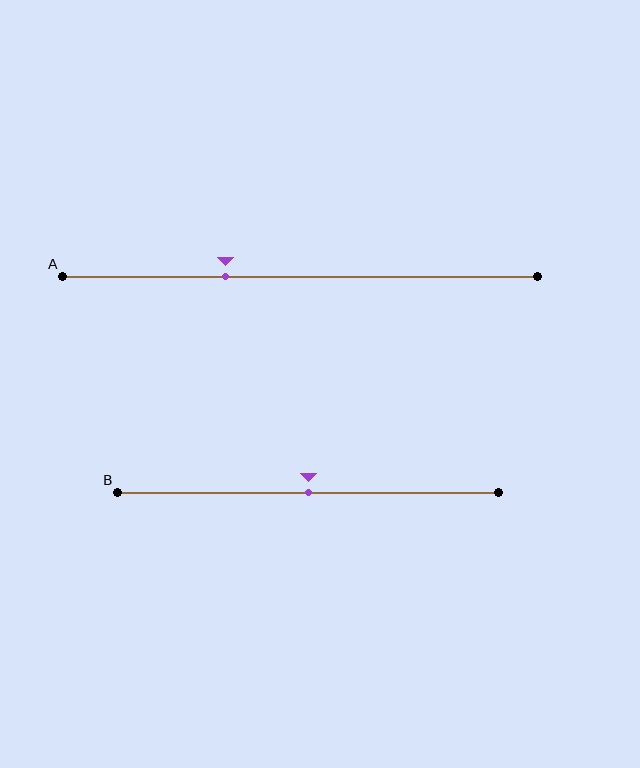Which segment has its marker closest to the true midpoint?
Segment B has its marker closest to the true midpoint.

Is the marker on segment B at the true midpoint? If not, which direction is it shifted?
Yes, the marker on segment B is at the true midpoint.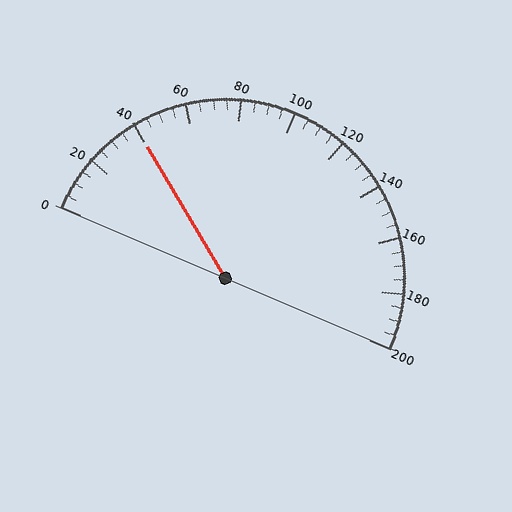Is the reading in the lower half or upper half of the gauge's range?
The reading is in the lower half of the range (0 to 200).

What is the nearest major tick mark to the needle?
The nearest major tick mark is 40.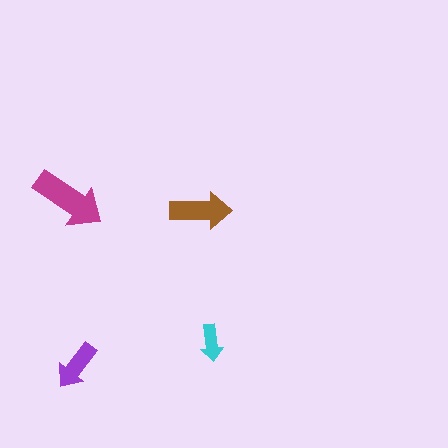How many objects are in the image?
There are 4 objects in the image.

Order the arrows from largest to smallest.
the magenta one, the brown one, the purple one, the cyan one.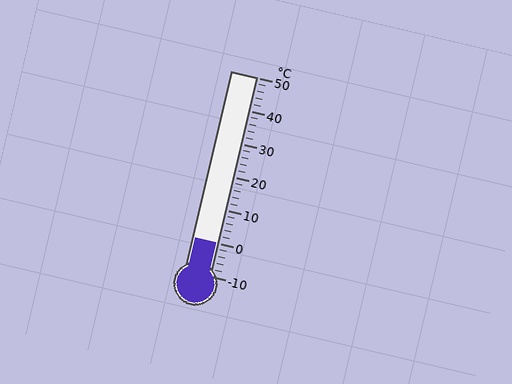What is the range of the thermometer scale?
The thermometer scale ranges from -10°C to 50°C.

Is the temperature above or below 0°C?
The temperature is at 0°C.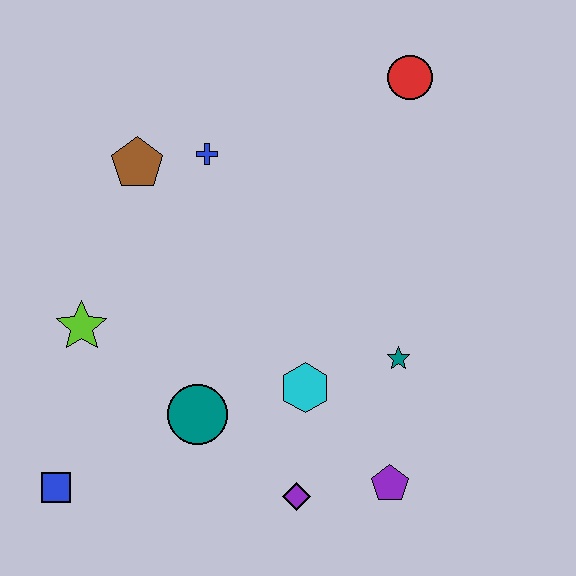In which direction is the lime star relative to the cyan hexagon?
The lime star is to the left of the cyan hexagon.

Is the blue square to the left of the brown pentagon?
Yes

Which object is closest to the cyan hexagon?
The teal star is closest to the cyan hexagon.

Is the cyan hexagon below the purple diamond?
No